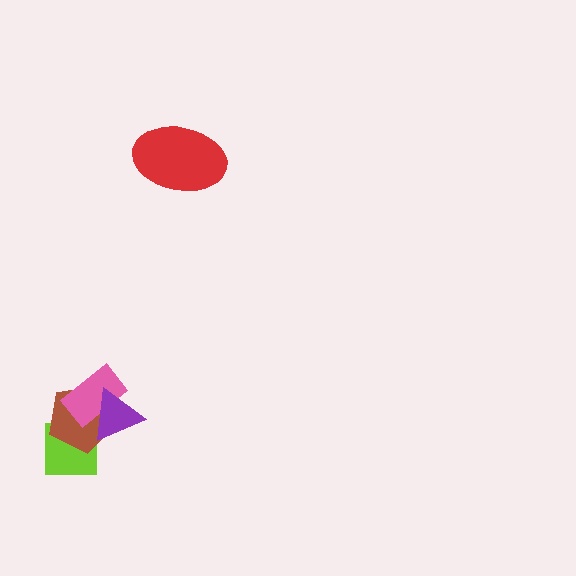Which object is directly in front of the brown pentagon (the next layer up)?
The pink rectangle is directly in front of the brown pentagon.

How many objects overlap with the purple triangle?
2 objects overlap with the purple triangle.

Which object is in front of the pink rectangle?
The purple triangle is in front of the pink rectangle.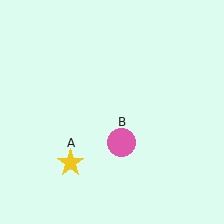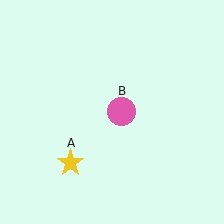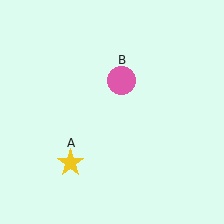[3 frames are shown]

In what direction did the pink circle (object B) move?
The pink circle (object B) moved up.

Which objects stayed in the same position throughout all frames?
Yellow star (object A) remained stationary.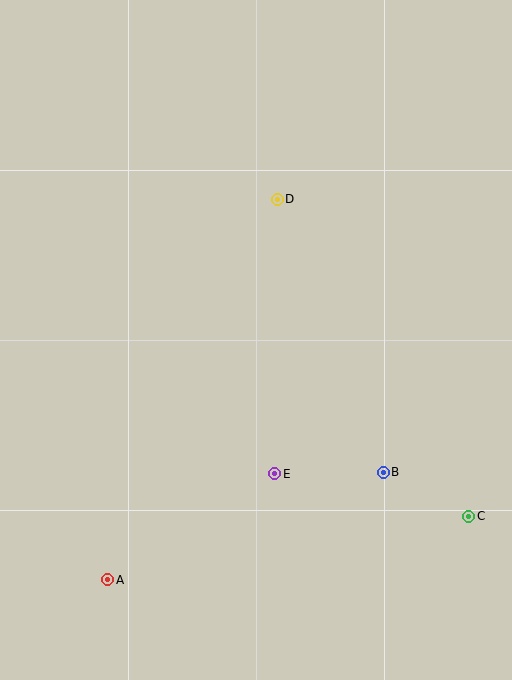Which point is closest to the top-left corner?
Point D is closest to the top-left corner.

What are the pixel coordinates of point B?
Point B is at (383, 472).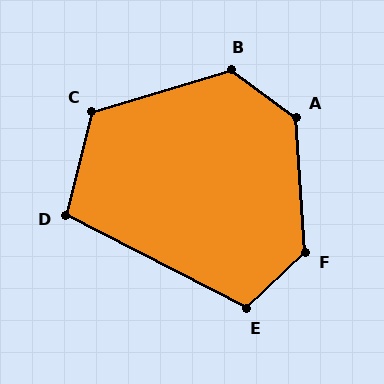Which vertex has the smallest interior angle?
D, at approximately 103 degrees.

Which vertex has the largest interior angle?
A, at approximately 130 degrees.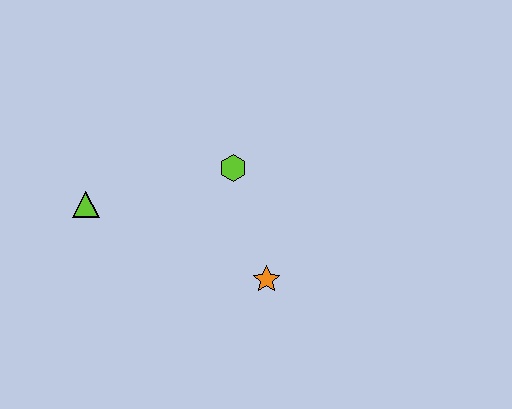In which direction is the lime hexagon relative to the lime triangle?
The lime hexagon is to the right of the lime triangle.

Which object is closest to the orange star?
The lime hexagon is closest to the orange star.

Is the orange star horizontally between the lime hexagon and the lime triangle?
No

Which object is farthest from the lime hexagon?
The lime triangle is farthest from the lime hexagon.